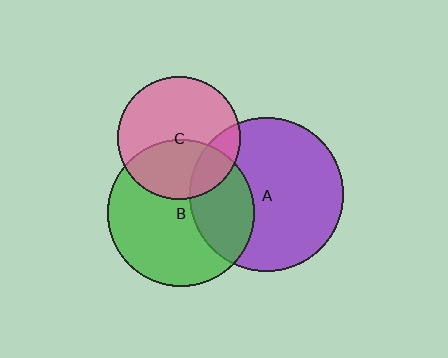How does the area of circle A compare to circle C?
Approximately 1.6 times.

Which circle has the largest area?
Circle A (purple).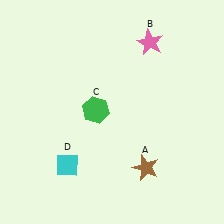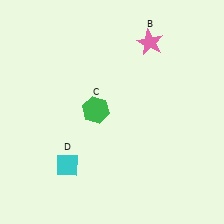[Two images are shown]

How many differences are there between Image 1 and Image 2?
There is 1 difference between the two images.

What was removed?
The brown star (A) was removed in Image 2.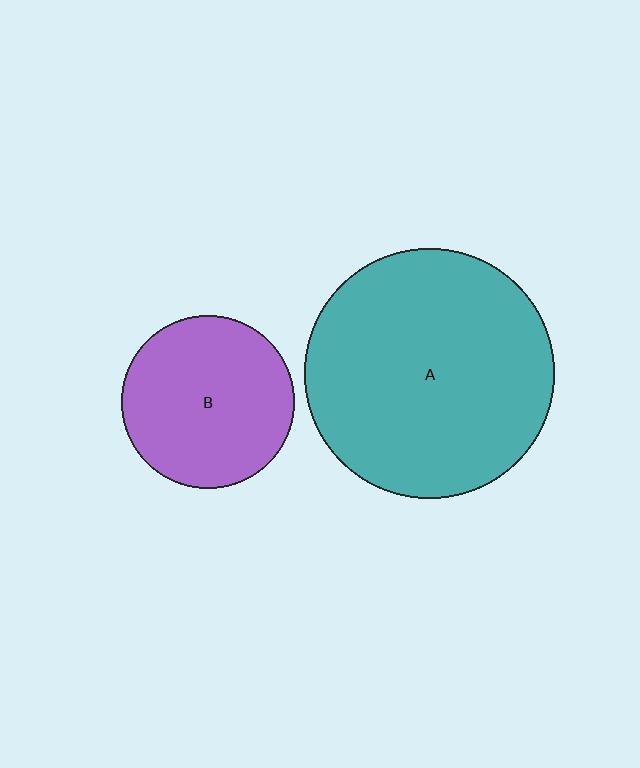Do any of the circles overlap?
No, none of the circles overlap.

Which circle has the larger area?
Circle A (teal).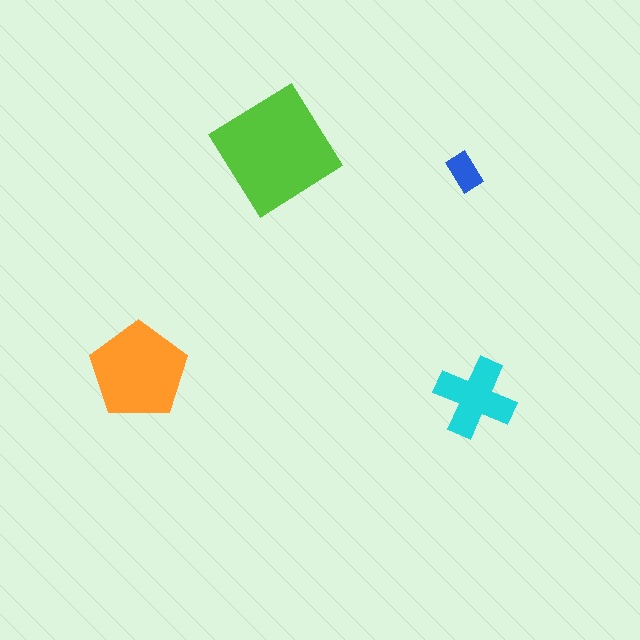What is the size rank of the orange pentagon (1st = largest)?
2nd.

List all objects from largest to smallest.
The lime diamond, the orange pentagon, the cyan cross, the blue rectangle.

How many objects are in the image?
There are 4 objects in the image.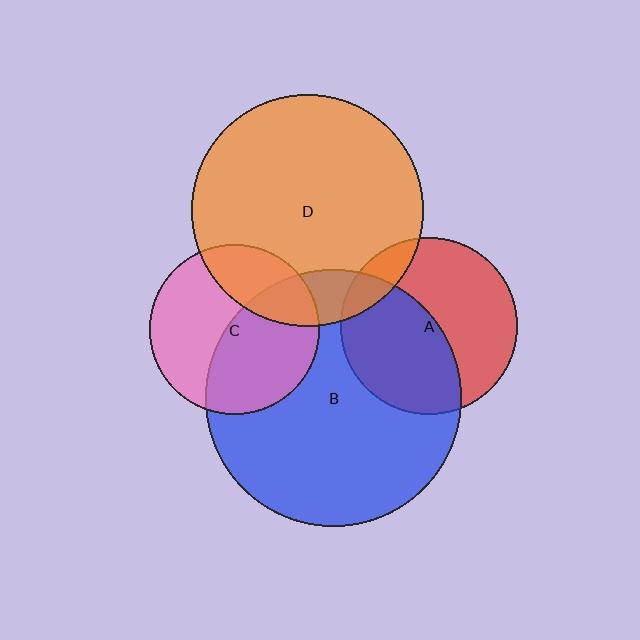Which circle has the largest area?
Circle B (blue).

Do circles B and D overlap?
Yes.